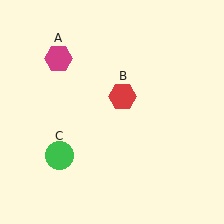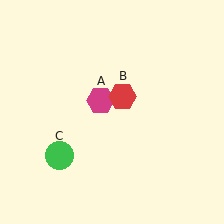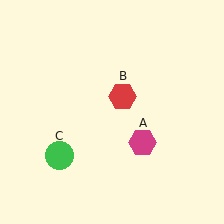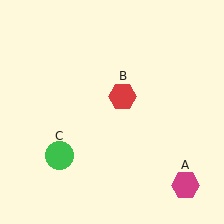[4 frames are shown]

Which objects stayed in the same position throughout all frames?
Red hexagon (object B) and green circle (object C) remained stationary.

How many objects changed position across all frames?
1 object changed position: magenta hexagon (object A).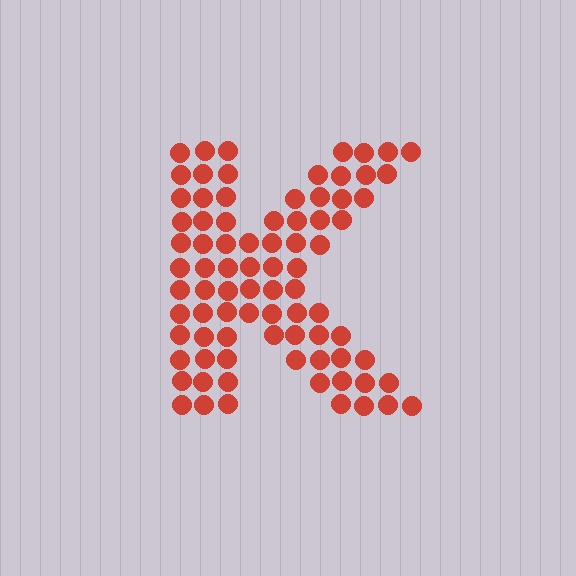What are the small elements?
The small elements are circles.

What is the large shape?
The large shape is the letter K.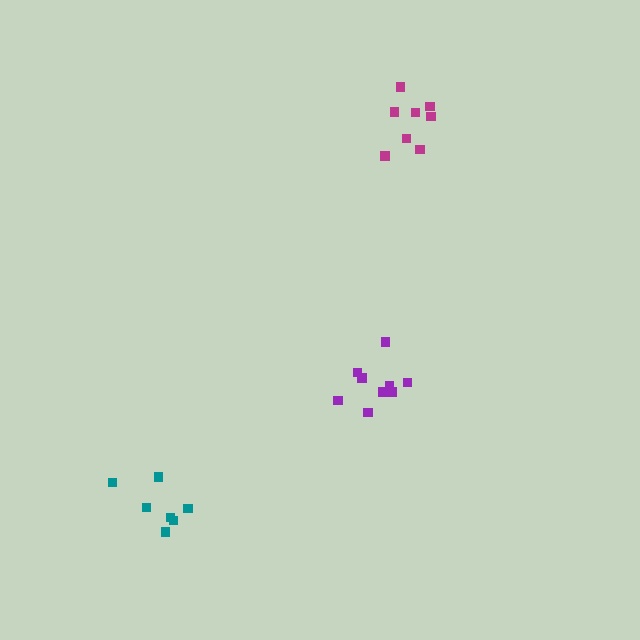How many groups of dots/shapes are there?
There are 3 groups.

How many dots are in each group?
Group 1: 7 dots, Group 2: 8 dots, Group 3: 9 dots (24 total).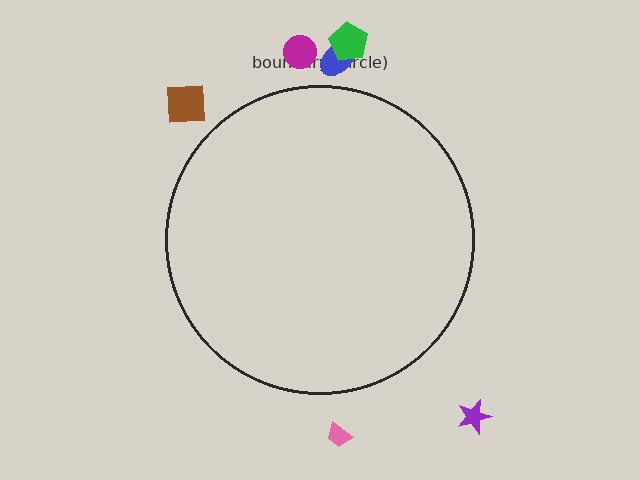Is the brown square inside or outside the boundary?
Outside.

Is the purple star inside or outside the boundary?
Outside.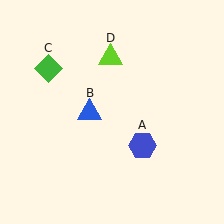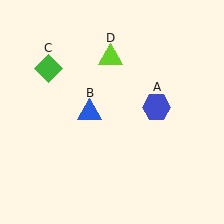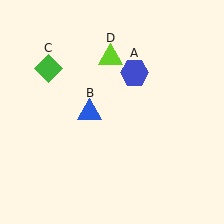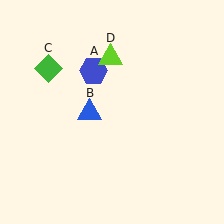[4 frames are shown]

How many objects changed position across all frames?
1 object changed position: blue hexagon (object A).